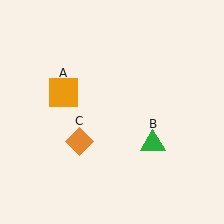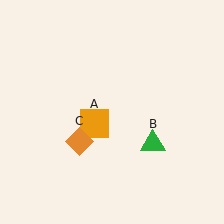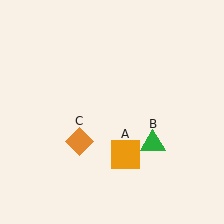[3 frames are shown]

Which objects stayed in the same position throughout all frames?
Green triangle (object B) and orange diamond (object C) remained stationary.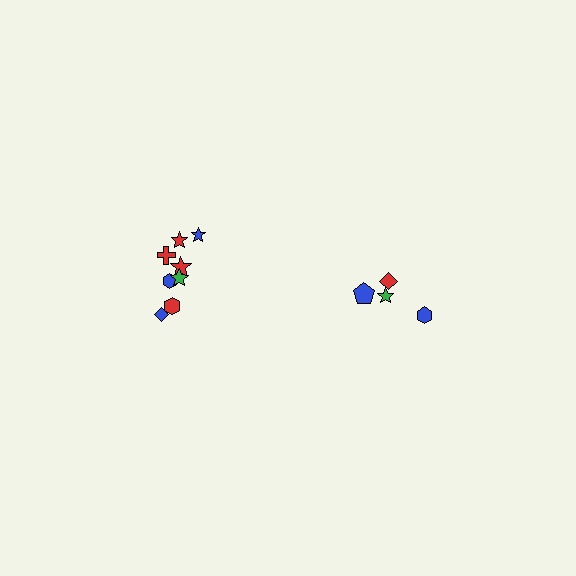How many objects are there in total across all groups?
There are 12 objects.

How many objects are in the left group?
There are 8 objects.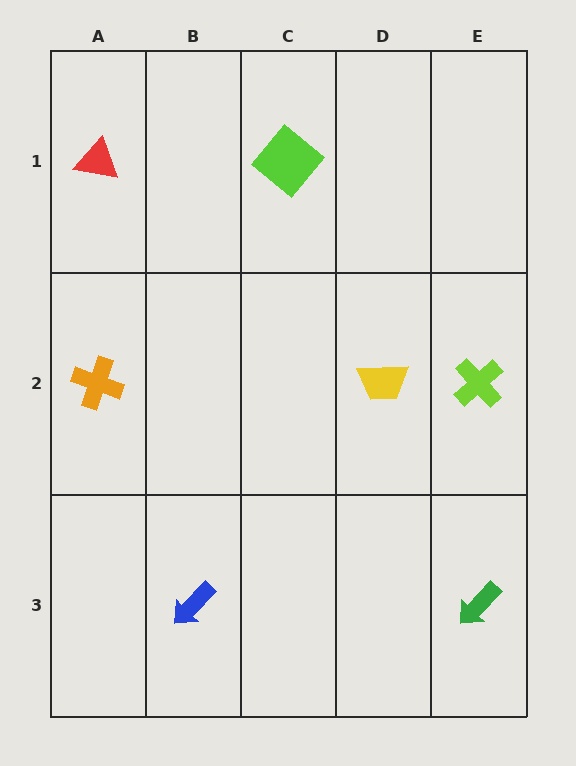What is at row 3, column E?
A green arrow.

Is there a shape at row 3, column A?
No, that cell is empty.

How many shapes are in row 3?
2 shapes.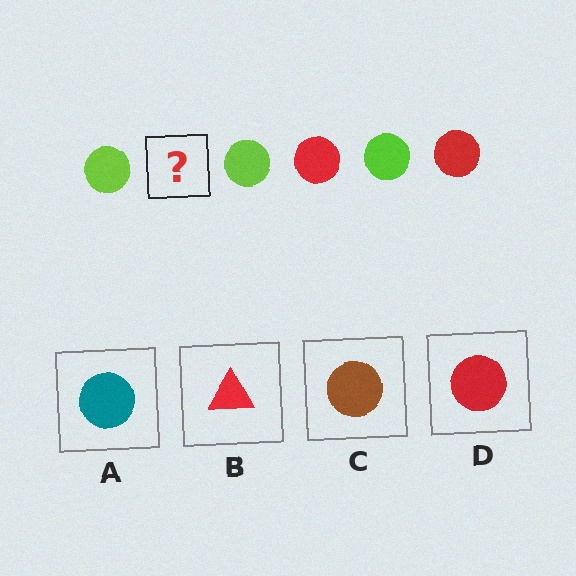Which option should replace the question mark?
Option D.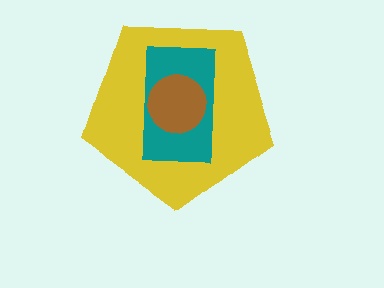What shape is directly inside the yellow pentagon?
The teal rectangle.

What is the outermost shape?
The yellow pentagon.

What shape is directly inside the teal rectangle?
The brown circle.